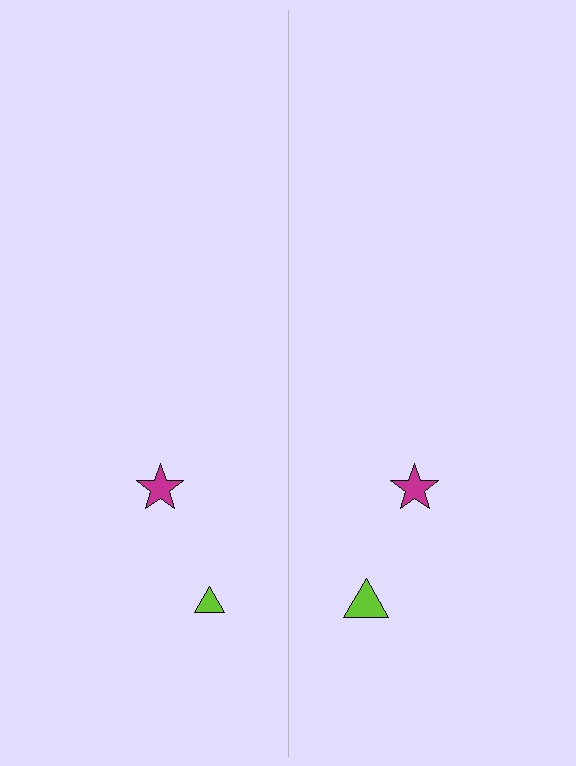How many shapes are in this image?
There are 4 shapes in this image.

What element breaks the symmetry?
The lime triangle on the right side has a different size than its mirror counterpart.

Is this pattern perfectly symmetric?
No, the pattern is not perfectly symmetric. The lime triangle on the right side has a different size than its mirror counterpart.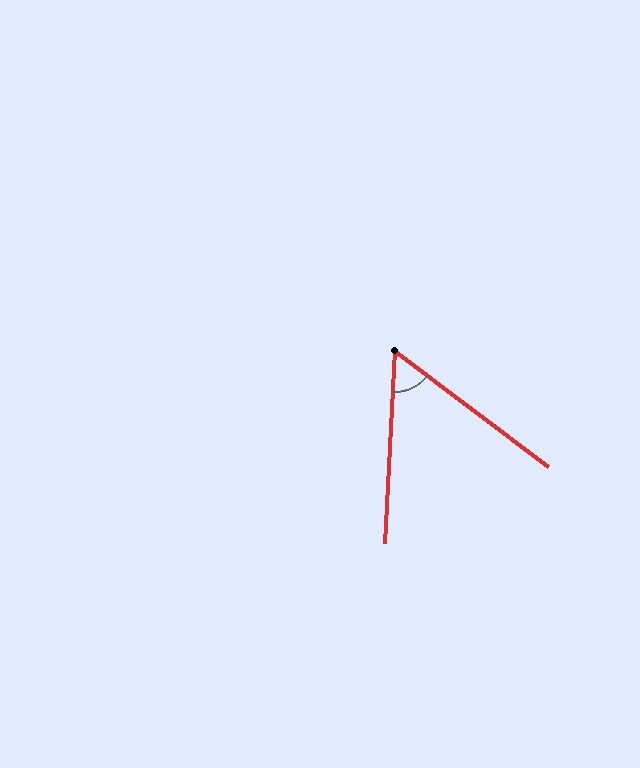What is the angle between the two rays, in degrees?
Approximately 56 degrees.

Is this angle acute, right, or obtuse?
It is acute.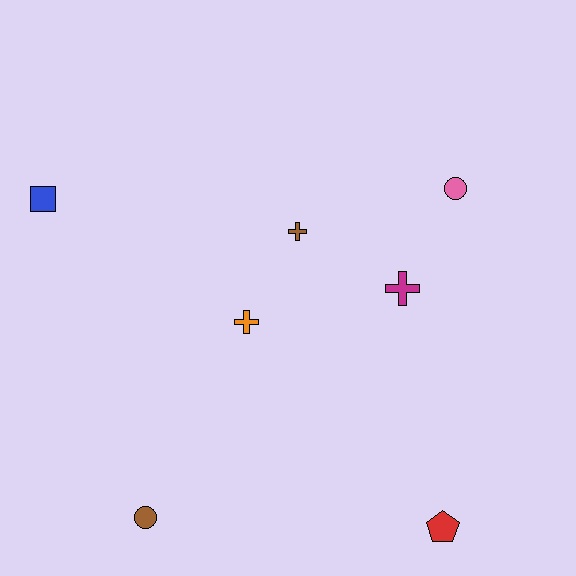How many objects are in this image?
There are 7 objects.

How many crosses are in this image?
There are 3 crosses.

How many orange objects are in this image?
There is 1 orange object.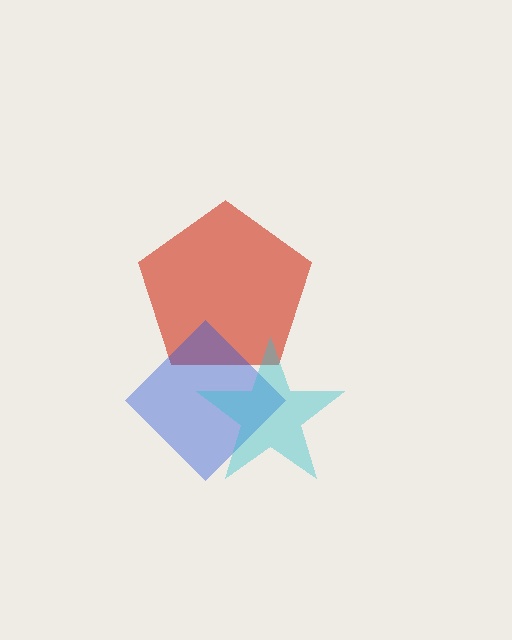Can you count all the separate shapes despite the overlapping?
Yes, there are 3 separate shapes.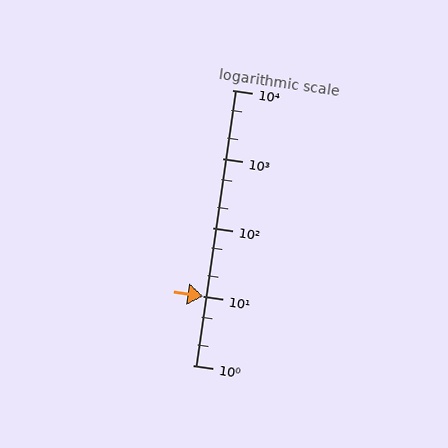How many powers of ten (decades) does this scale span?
The scale spans 4 decades, from 1 to 10000.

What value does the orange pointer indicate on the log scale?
The pointer indicates approximately 10.